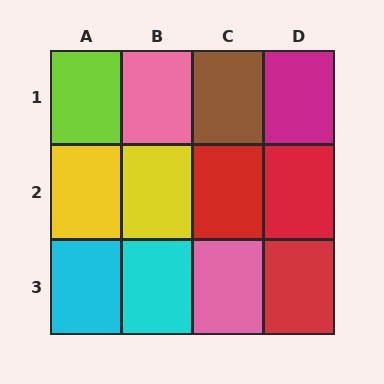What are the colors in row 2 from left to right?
Yellow, yellow, red, red.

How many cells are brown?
1 cell is brown.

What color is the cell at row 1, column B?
Pink.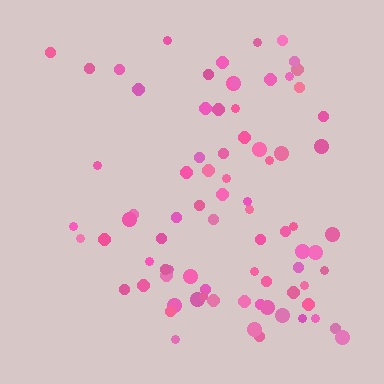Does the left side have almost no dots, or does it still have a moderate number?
Still a moderate number, just noticeably fewer than the right.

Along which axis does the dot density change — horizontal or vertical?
Horizontal.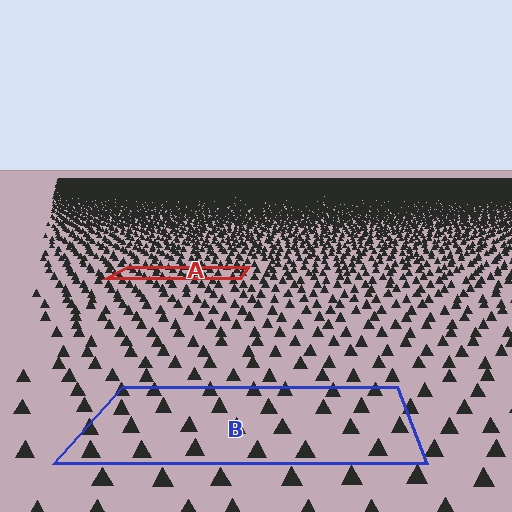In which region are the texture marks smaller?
The texture marks are smaller in region A, because it is farther away.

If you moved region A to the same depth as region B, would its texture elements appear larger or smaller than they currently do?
They would appear larger. At a closer depth, the same texture elements are projected at a bigger on-screen size.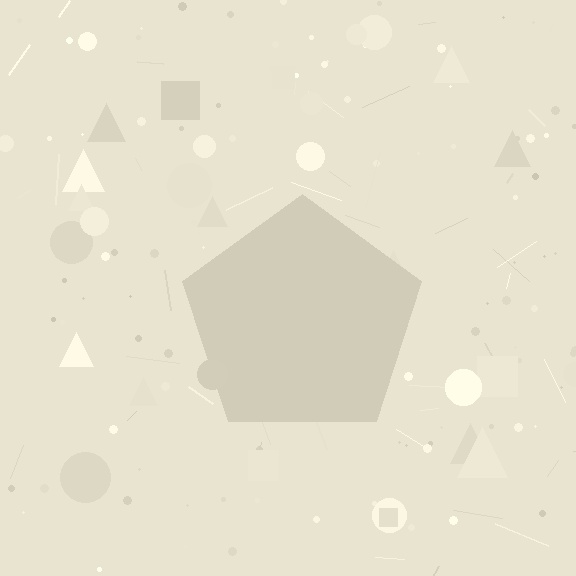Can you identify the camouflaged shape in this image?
The camouflaged shape is a pentagon.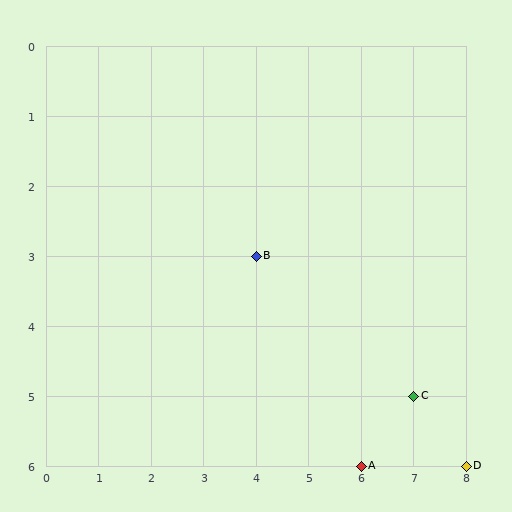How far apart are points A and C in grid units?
Points A and C are 1 column and 1 row apart (about 1.4 grid units diagonally).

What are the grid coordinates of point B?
Point B is at grid coordinates (4, 3).